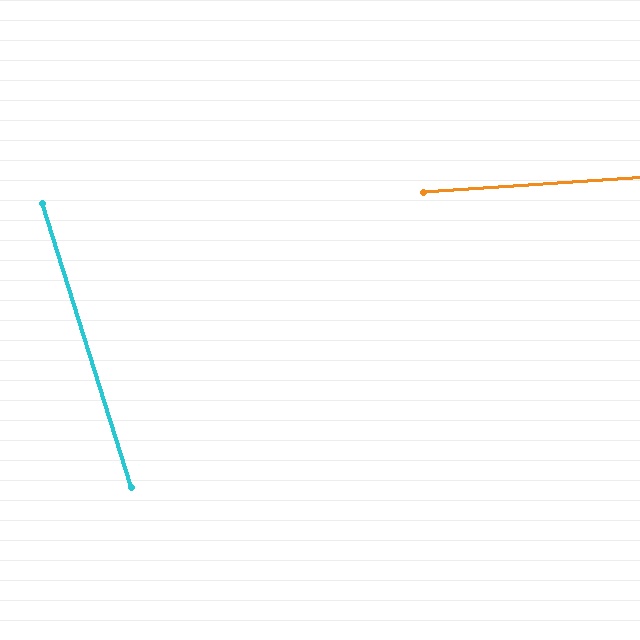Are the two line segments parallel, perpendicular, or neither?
Neither parallel nor perpendicular — they differ by about 76°.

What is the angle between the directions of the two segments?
Approximately 76 degrees.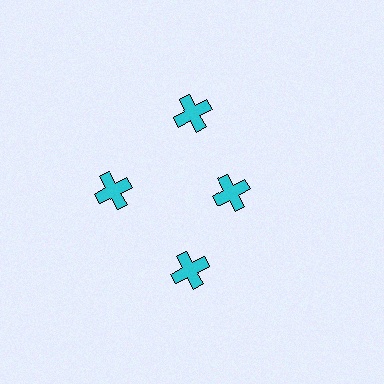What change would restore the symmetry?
The symmetry would be restored by moving it outward, back onto the ring so that all 4 crosses sit at equal angles and equal distance from the center.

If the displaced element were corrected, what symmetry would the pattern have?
It would have 4-fold rotational symmetry — the pattern would map onto itself every 90 degrees.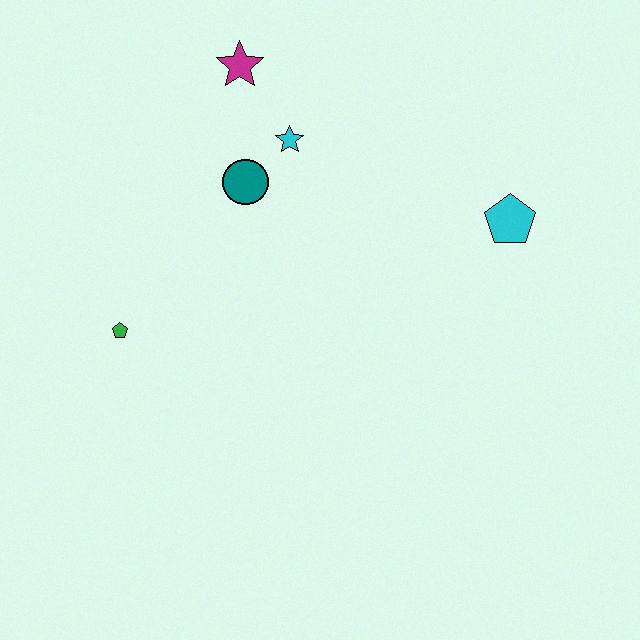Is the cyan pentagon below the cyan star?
Yes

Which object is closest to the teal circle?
The cyan star is closest to the teal circle.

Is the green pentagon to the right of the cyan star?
No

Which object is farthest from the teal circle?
The cyan pentagon is farthest from the teal circle.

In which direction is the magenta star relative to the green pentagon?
The magenta star is above the green pentagon.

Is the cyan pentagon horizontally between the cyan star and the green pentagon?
No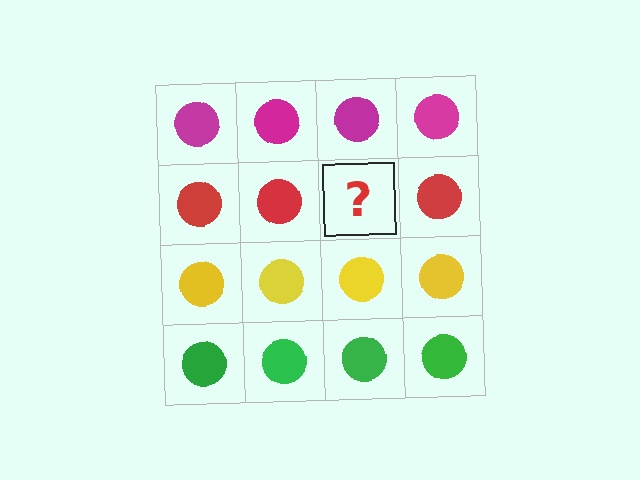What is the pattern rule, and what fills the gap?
The rule is that each row has a consistent color. The gap should be filled with a red circle.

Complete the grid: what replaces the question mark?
The question mark should be replaced with a red circle.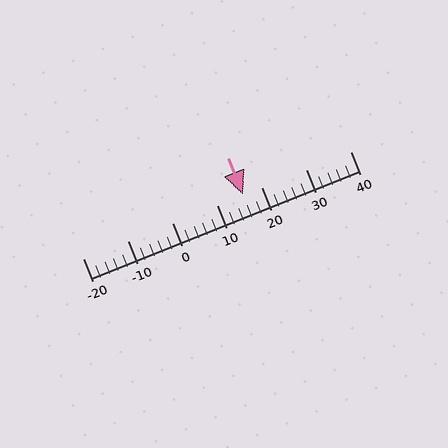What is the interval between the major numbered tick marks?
The major tick marks are spaced 10 units apart.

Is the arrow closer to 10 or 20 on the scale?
The arrow is closer to 20.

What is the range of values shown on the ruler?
The ruler shows values from -20 to 40.